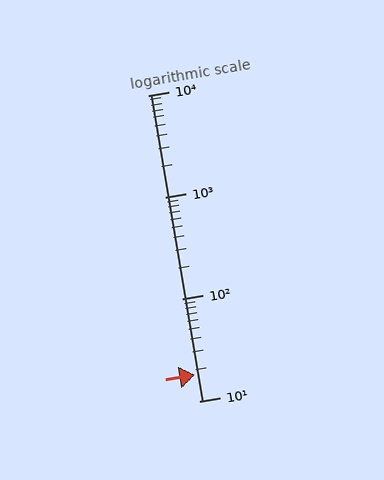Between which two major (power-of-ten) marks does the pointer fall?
The pointer is between 10 and 100.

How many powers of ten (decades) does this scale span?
The scale spans 3 decades, from 10 to 10000.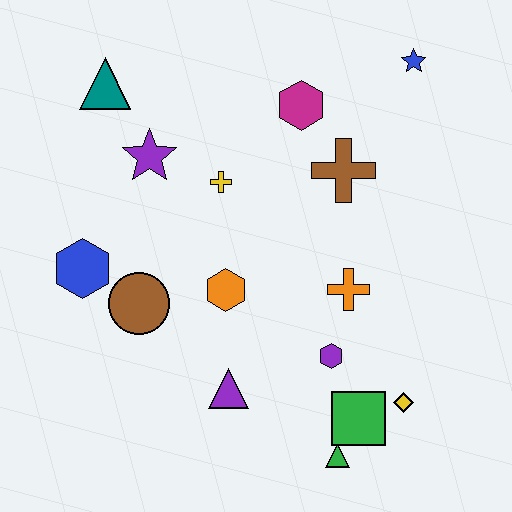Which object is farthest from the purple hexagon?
The teal triangle is farthest from the purple hexagon.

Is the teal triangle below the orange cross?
No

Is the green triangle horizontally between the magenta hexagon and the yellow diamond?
Yes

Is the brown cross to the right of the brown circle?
Yes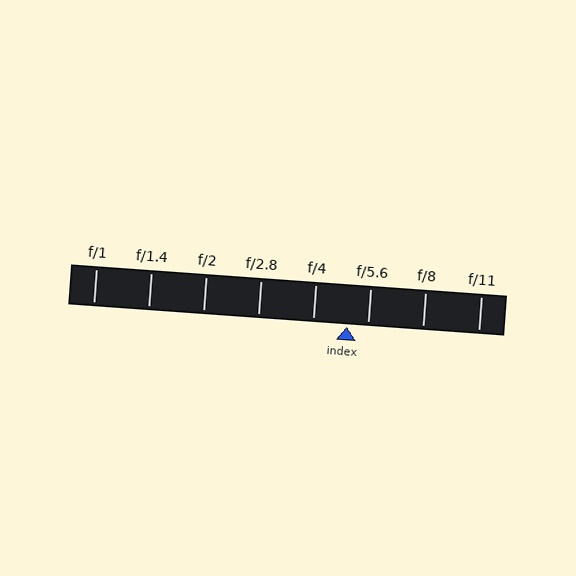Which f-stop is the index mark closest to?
The index mark is closest to f/5.6.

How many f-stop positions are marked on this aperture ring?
There are 8 f-stop positions marked.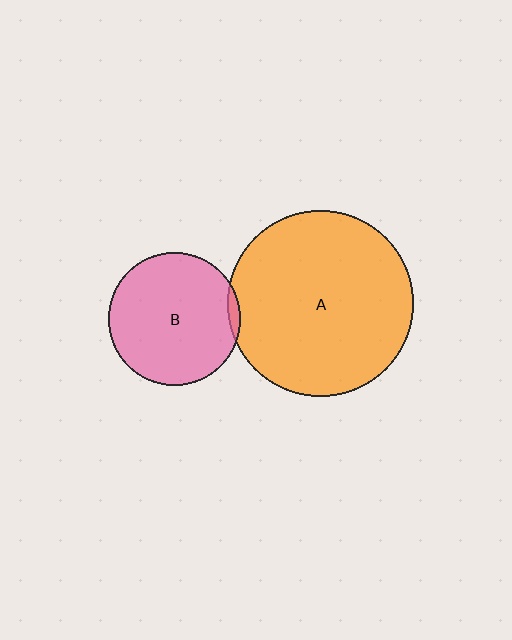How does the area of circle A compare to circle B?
Approximately 2.0 times.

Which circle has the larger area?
Circle A (orange).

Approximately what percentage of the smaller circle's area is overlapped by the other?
Approximately 5%.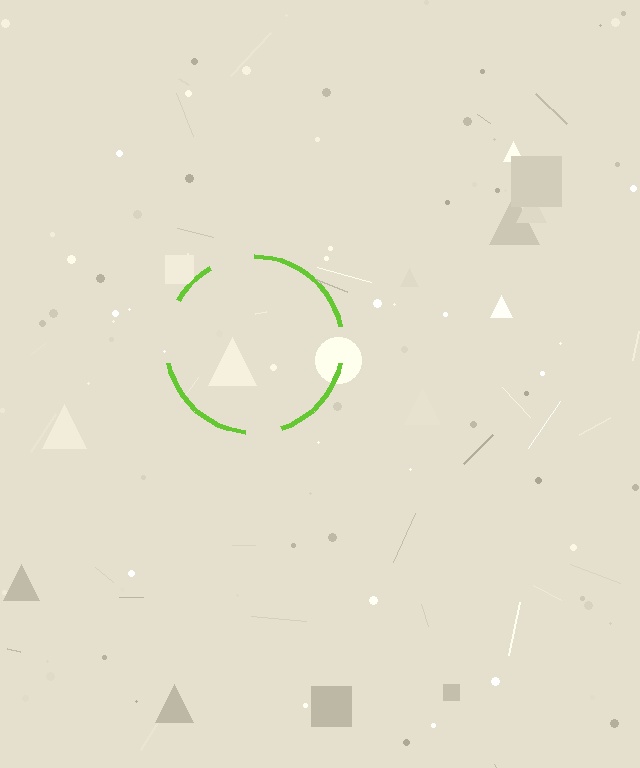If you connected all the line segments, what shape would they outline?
They would outline a circle.